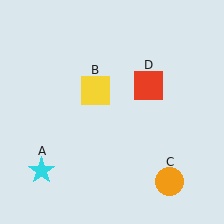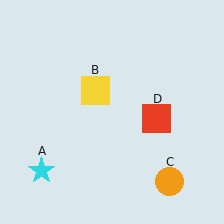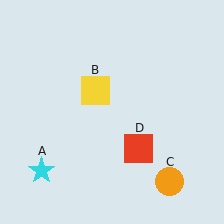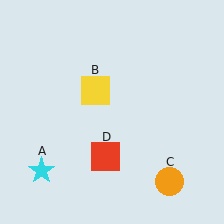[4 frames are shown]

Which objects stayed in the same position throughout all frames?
Cyan star (object A) and yellow square (object B) and orange circle (object C) remained stationary.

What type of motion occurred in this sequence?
The red square (object D) rotated clockwise around the center of the scene.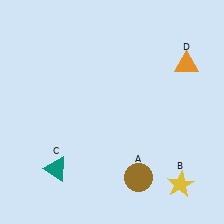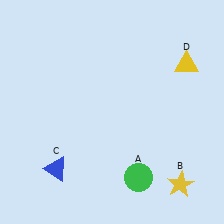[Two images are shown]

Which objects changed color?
A changed from brown to green. C changed from teal to blue. D changed from orange to yellow.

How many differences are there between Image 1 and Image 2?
There are 3 differences between the two images.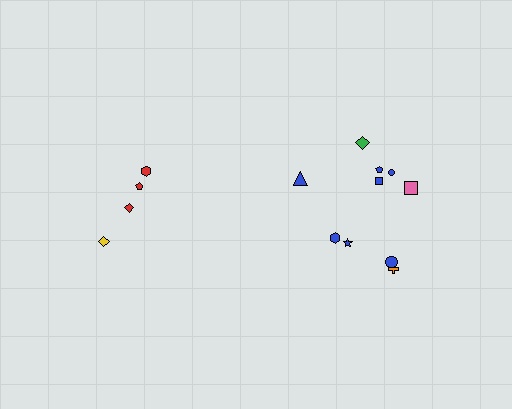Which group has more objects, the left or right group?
The right group.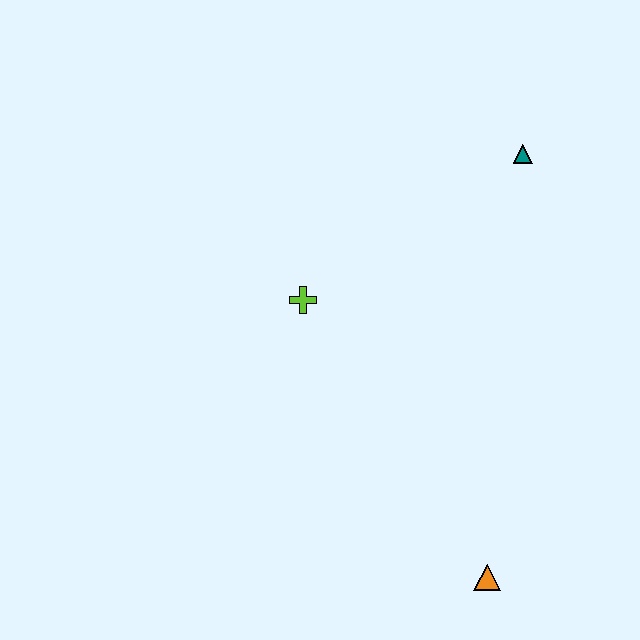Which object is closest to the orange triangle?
The lime cross is closest to the orange triangle.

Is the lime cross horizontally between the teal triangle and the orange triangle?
No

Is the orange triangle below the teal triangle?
Yes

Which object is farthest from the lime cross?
The orange triangle is farthest from the lime cross.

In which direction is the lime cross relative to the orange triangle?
The lime cross is above the orange triangle.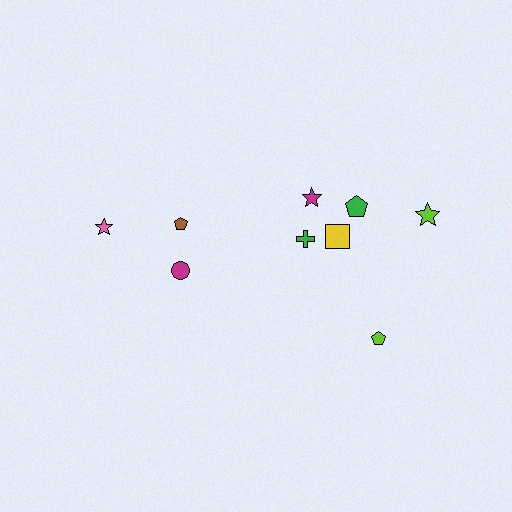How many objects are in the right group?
There are 6 objects.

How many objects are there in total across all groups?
There are 9 objects.